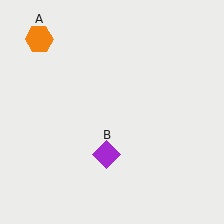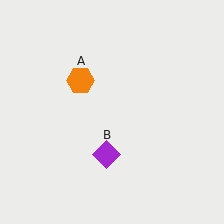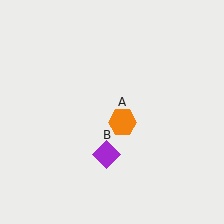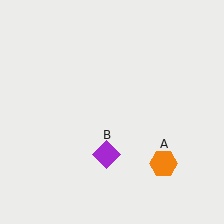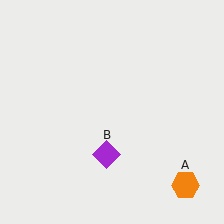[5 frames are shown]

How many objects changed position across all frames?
1 object changed position: orange hexagon (object A).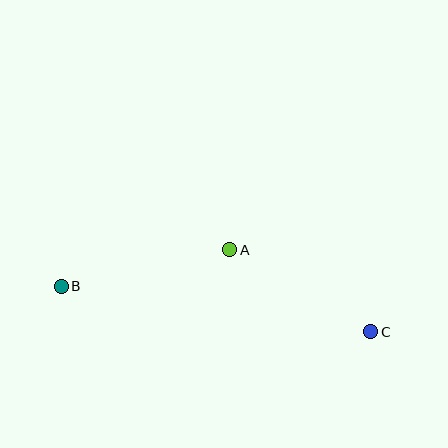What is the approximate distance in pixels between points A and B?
The distance between A and B is approximately 172 pixels.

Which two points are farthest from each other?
Points B and C are farthest from each other.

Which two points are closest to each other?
Points A and C are closest to each other.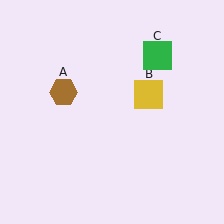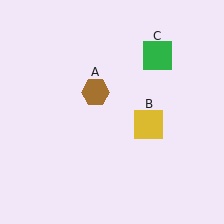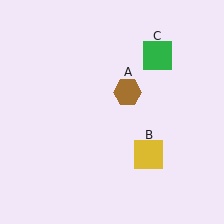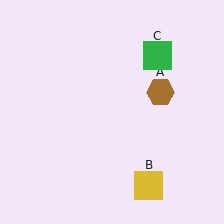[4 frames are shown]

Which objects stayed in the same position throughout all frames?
Green square (object C) remained stationary.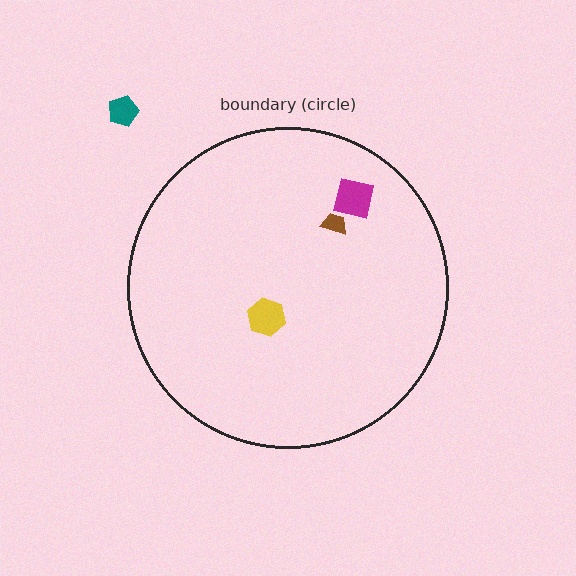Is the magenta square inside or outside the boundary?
Inside.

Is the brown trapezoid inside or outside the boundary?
Inside.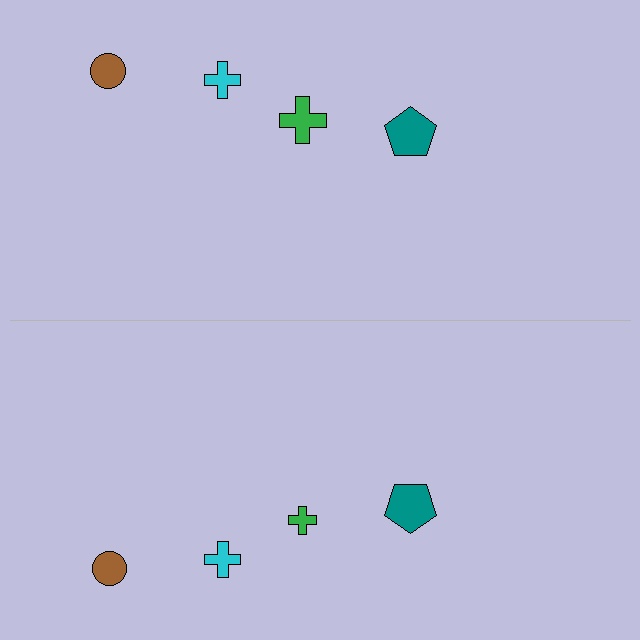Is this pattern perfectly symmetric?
No, the pattern is not perfectly symmetric. The green cross on the bottom side has a different size than its mirror counterpart.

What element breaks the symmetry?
The green cross on the bottom side has a different size than its mirror counterpart.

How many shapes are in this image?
There are 8 shapes in this image.